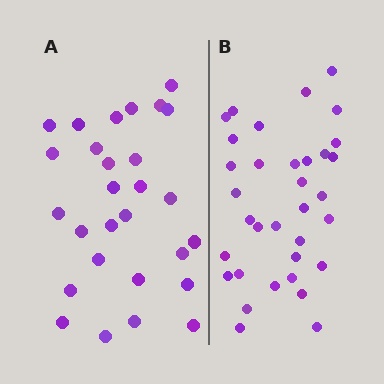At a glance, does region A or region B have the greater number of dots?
Region B (the right region) has more dots.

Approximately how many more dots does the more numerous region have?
Region B has about 6 more dots than region A.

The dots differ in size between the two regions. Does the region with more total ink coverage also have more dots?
No. Region A has more total ink coverage because its dots are larger, but region B actually contains more individual dots. Total area can be misleading — the number of items is what matters here.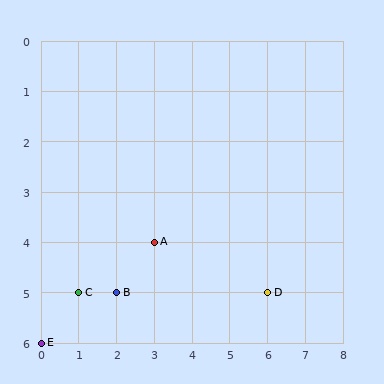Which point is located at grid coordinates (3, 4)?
Point A is at (3, 4).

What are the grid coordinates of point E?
Point E is at grid coordinates (0, 6).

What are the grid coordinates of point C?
Point C is at grid coordinates (1, 5).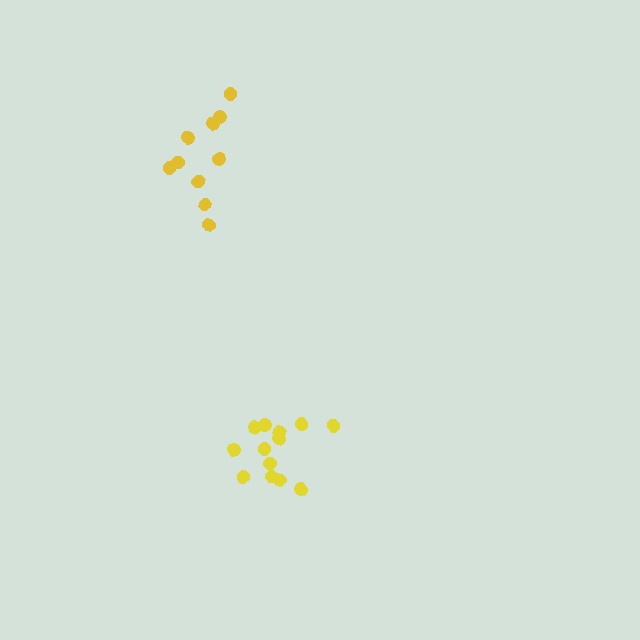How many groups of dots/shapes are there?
There are 2 groups.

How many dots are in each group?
Group 1: 13 dots, Group 2: 10 dots (23 total).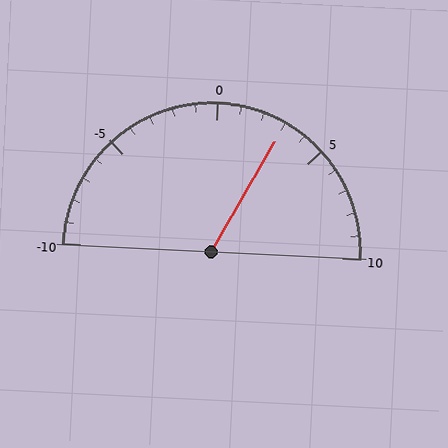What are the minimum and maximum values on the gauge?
The gauge ranges from -10 to 10.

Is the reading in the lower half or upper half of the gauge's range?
The reading is in the upper half of the range (-10 to 10).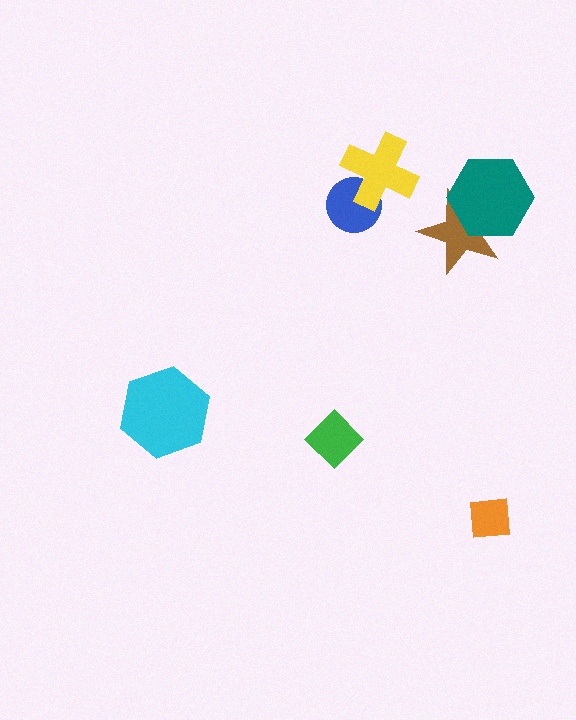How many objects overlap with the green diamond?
0 objects overlap with the green diamond.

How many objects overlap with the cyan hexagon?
0 objects overlap with the cyan hexagon.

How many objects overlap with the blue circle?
1 object overlaps with the blue circle.